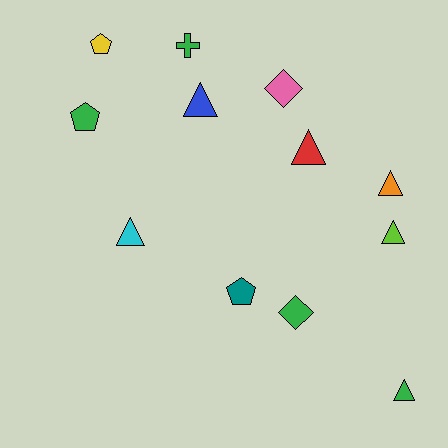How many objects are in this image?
There are 12 objects.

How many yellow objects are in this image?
There is 1 yellow object.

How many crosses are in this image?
There is 1 cross.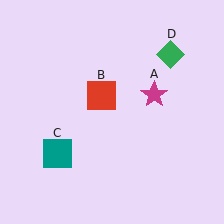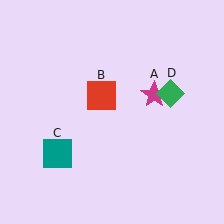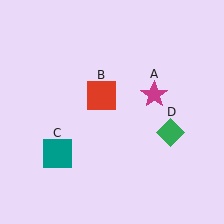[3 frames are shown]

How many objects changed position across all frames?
1 object changed position: green diamond (object D).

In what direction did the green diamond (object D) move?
The green diamond (object D) moved down.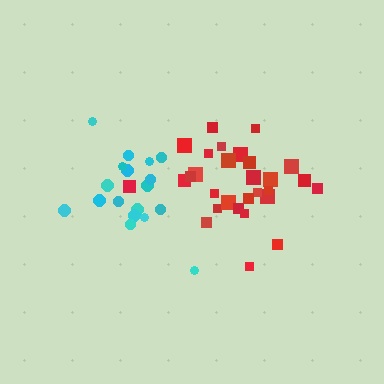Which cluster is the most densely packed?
Red.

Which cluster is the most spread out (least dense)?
Cyan.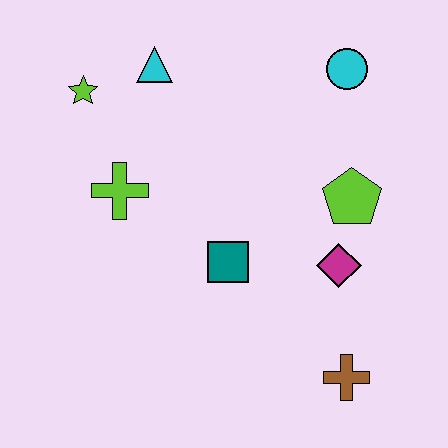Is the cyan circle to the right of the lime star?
Yes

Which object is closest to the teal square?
The magenta diamond is closest to the teal square.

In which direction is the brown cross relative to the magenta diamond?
The brown cross is below the magenta diamond.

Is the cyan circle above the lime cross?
Yes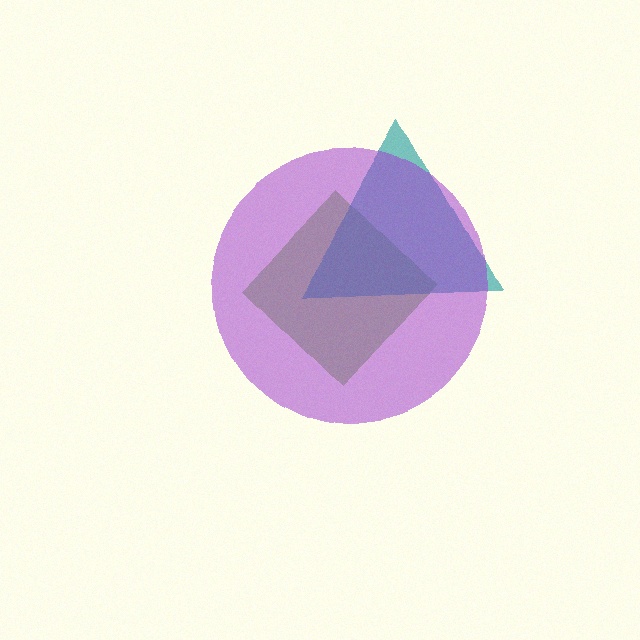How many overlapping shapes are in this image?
There are 3 overlapping shapes in the image.